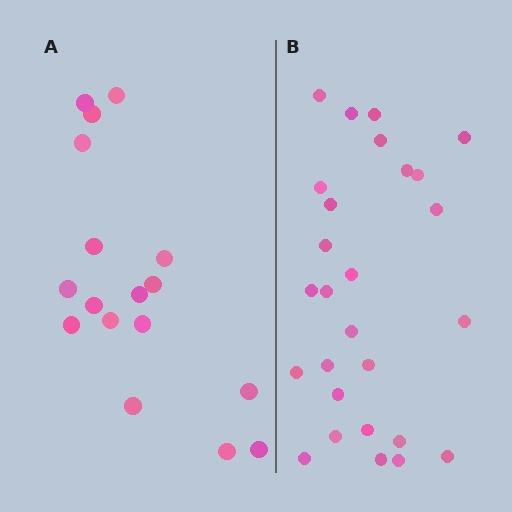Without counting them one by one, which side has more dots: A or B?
Region B (the right region) has more dots.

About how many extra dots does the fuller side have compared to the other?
Region B has roughly 10 or so more dots than region A.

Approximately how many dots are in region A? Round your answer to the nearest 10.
About 20 dots. (The exact count is 17, which rounds to 20.)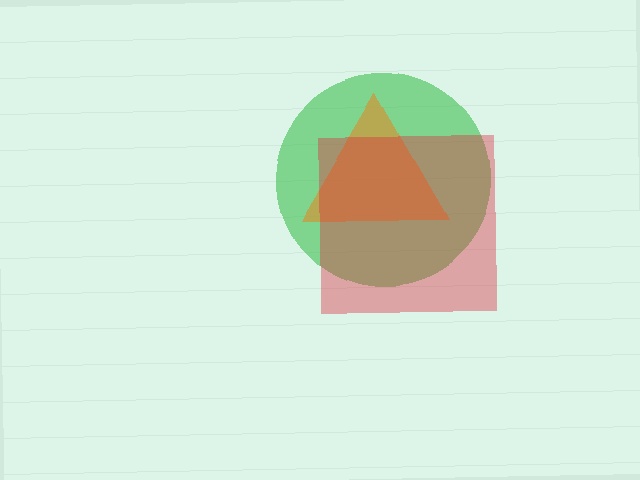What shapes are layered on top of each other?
The layered shapes are: a green circle, an orange triangle, a red square.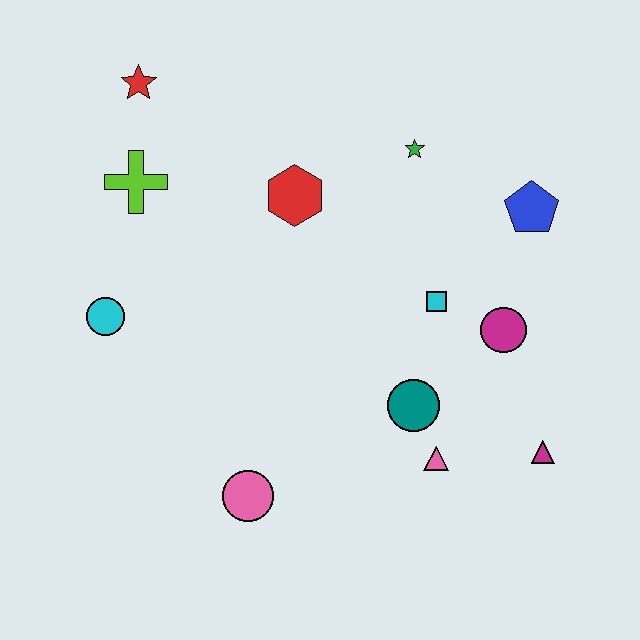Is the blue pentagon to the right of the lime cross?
Yes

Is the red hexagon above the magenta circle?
Yes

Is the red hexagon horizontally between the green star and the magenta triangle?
No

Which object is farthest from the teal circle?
The red star is farthest from the teal circle.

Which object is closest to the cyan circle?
The lime cross is closest to the cyan circle.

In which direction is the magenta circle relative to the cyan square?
The magenta circle is to the right of the cyan square.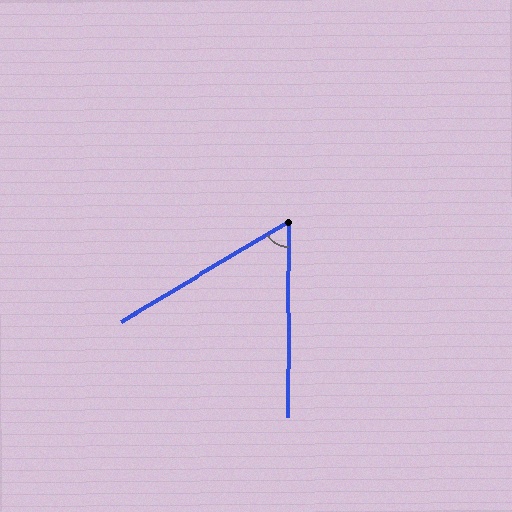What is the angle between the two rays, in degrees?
Approximately 59 degrees.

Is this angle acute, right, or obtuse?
It is acute.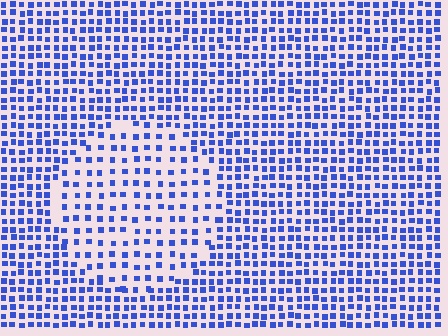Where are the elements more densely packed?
The elements are more densely packed outside the circle boundary.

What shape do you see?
I see a circle.